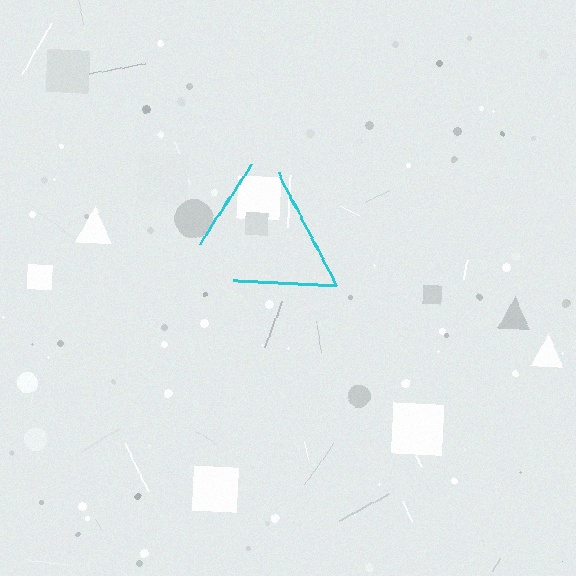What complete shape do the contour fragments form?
The contour fragments form a triangle.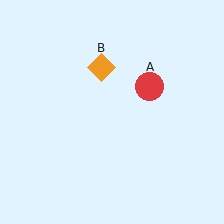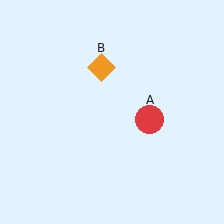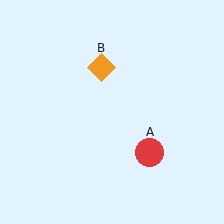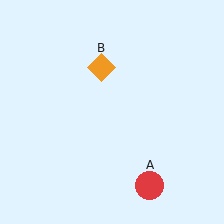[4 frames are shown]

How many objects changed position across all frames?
1 object changed position: red circle (object A).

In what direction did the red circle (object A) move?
The red circle (object A) moved down.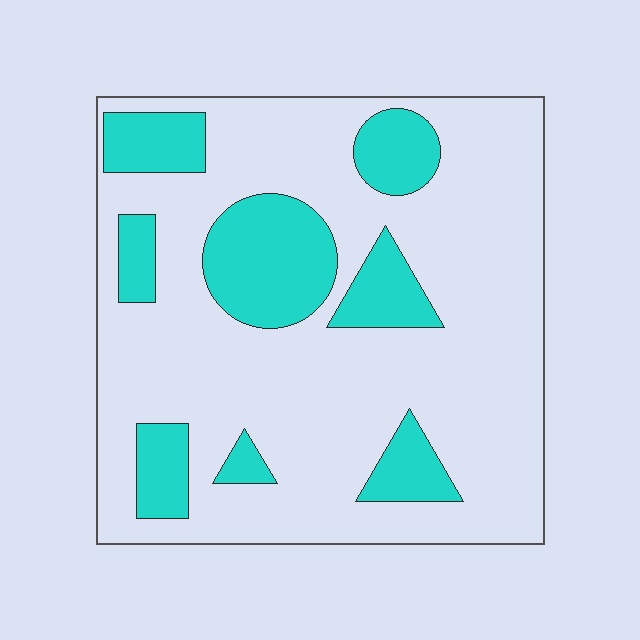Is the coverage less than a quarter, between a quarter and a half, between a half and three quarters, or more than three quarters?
Less than a quarter.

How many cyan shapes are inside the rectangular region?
8.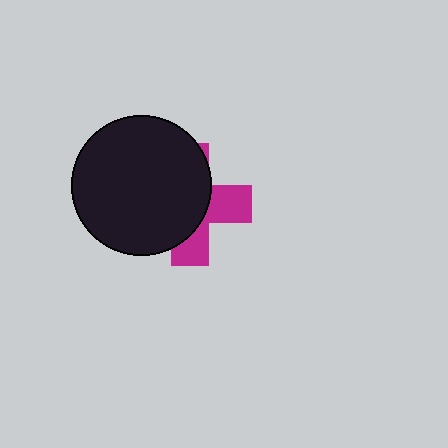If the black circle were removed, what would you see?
You would see the complete magenta cross.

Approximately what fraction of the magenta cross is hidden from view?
Roughly 63% of the magenta cross is hidden behind the black circle.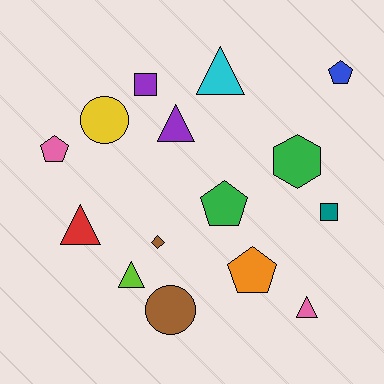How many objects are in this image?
There are 15 objects.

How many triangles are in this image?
There are 5 triangles.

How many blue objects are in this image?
There is 1 blue object.